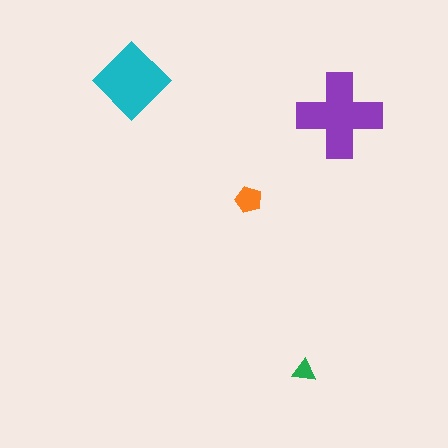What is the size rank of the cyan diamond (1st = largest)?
2nd.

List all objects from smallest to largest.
The green triangle, the orange pentagon, the cyan diamond, the purple cross.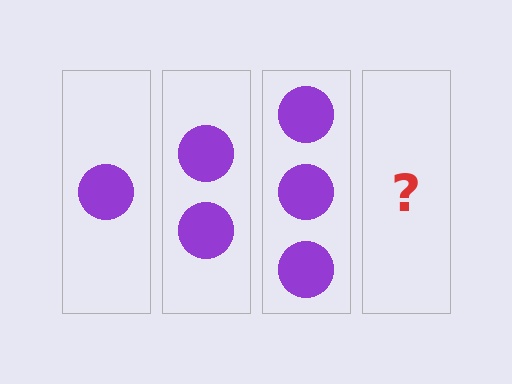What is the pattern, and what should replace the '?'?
The pattern is that each step adds one more circle. The '?' should be 4 circles.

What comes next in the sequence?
The next element should be 4 circles.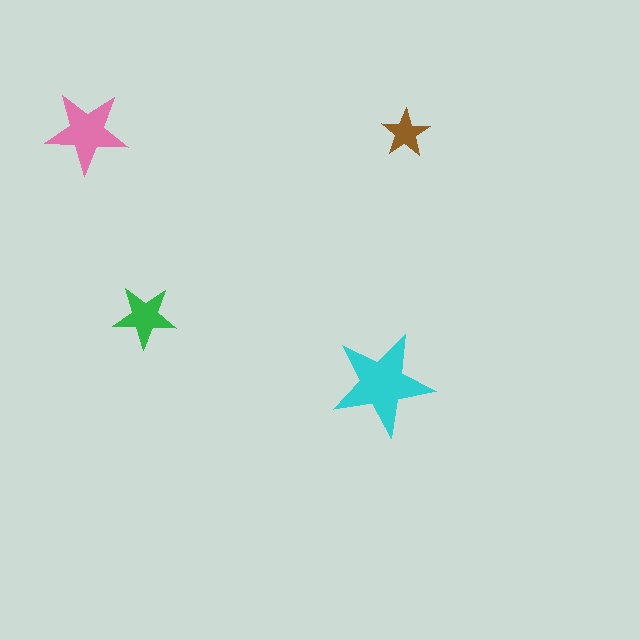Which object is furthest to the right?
The brown star is rightmost.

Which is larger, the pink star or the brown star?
The pink one.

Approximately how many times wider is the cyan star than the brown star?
About 2 times wider.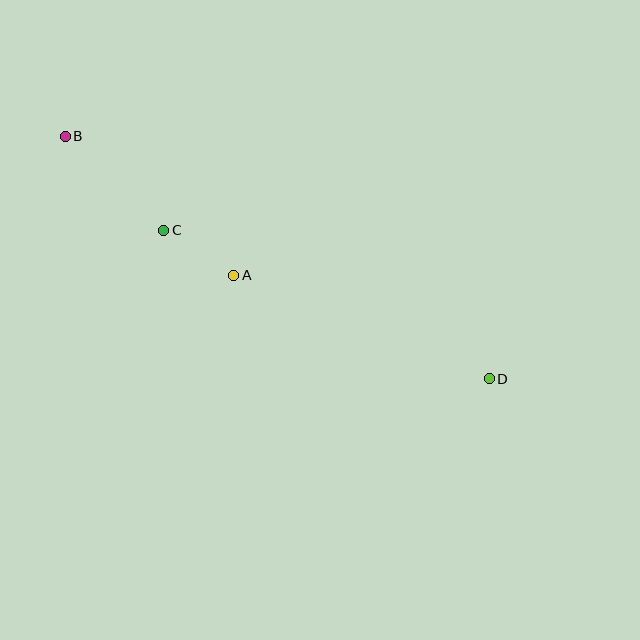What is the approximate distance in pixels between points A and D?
The distance between A and D is approximately 275 pixels.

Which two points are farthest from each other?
Points B and D are farthest from each other.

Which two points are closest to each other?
Points A and C are closest to each other.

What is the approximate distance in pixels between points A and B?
The distance between A and B is approximately 219 pixels.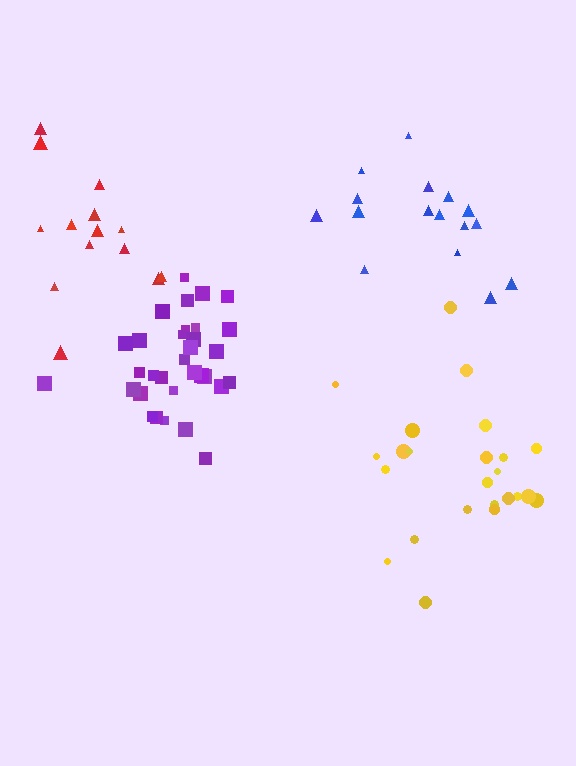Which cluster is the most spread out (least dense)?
Red.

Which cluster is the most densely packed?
Purple.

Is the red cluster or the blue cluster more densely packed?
Blue.